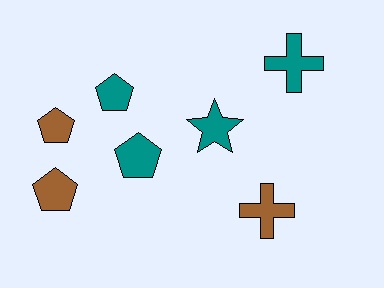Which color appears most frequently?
Teal, with 4 objects.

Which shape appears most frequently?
Pentagon, with 4 objects.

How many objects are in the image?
There are 7 objects.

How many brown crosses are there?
There is 1 brown cross.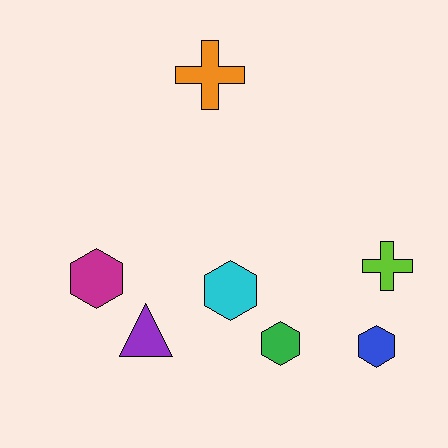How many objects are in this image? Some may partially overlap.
There are 7 objects.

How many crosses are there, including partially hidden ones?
There are 2 crosses.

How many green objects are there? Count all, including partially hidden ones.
There is 1 green object.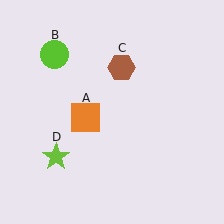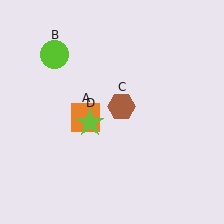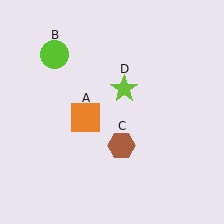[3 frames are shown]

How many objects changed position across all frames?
2 objects changed position: brown hexagon (object C), lime star (object D).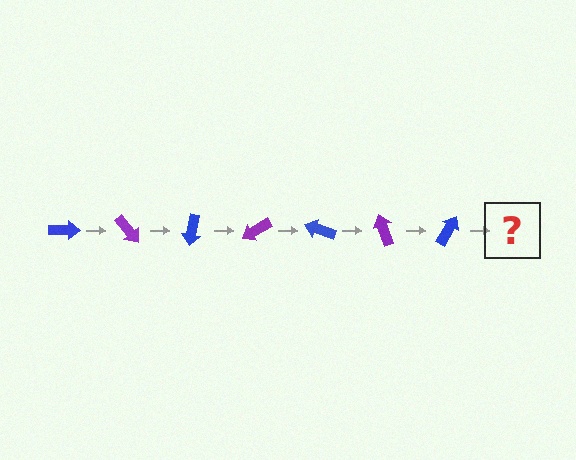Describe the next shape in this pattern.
It should be a purple arrow, rotated 350 degrees from the start.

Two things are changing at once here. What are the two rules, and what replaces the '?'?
The two rules are that it rotates 50 degrees each step and the color cycles through blue and purple. The '?' should be a purple arrow, rotated 350 degrees from the start.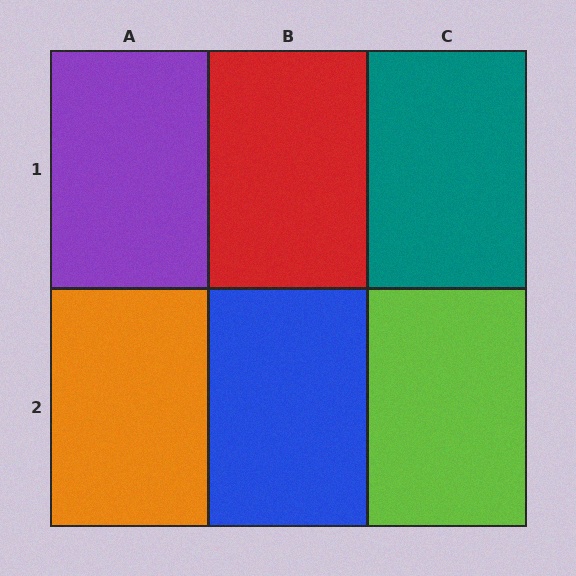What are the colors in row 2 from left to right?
Orange, blue, lime.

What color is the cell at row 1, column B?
Red.